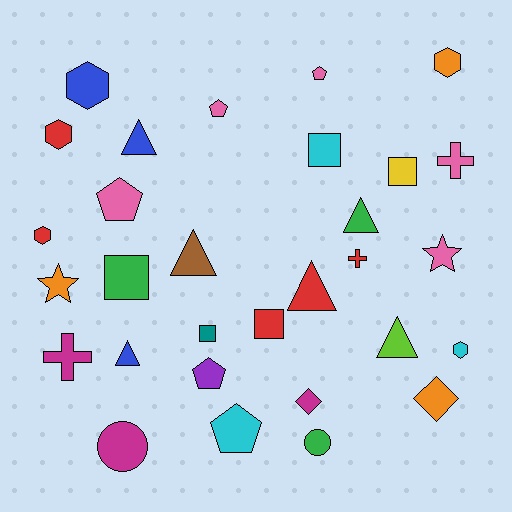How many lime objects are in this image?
There is 1 lime object.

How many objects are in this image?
There are 30 objects.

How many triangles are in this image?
There are 6 triangles.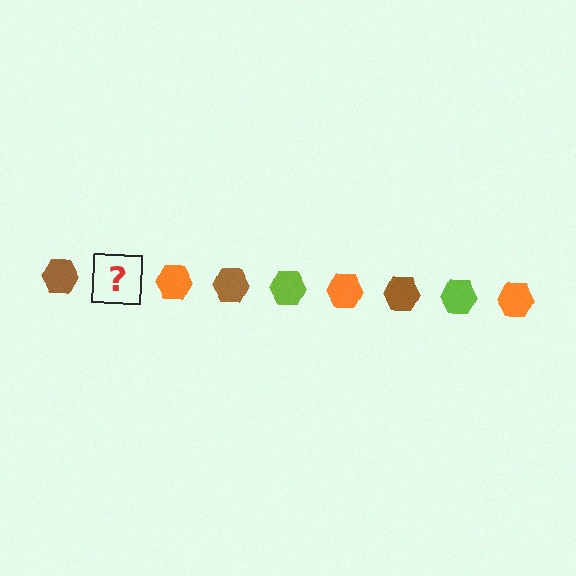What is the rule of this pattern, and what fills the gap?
The rule is that the pattern cycles through brown, lime, orange hexagons. The gap should be filled with a lime hexagon.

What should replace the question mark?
The question mark should be replaced with a lime hexagon.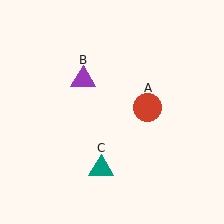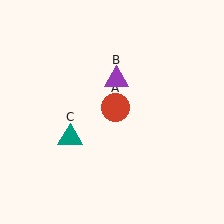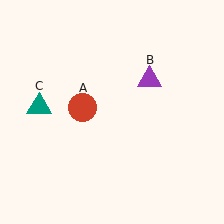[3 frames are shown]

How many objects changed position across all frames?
3 objects changed position: red circle (object A), purple triangle (object B), teal triangle (object C).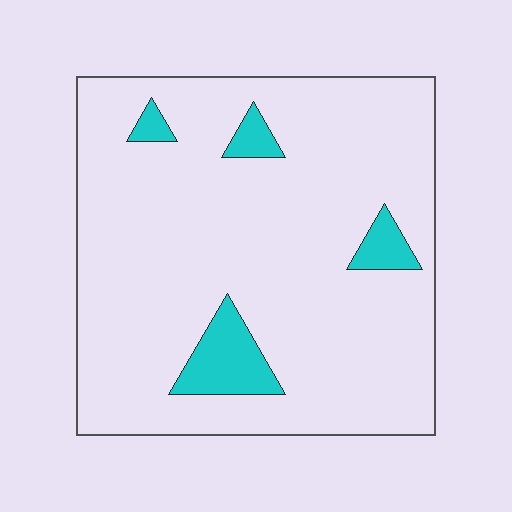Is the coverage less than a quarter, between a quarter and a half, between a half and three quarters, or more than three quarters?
Less than a quarter.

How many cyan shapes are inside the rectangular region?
4.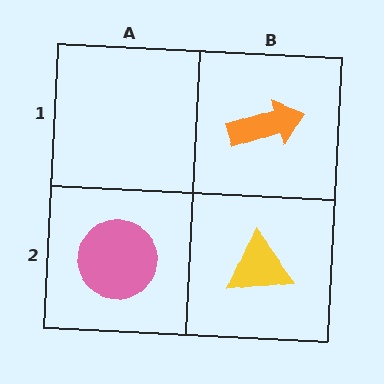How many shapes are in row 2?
2 shapes.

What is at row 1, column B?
An orange arrow.